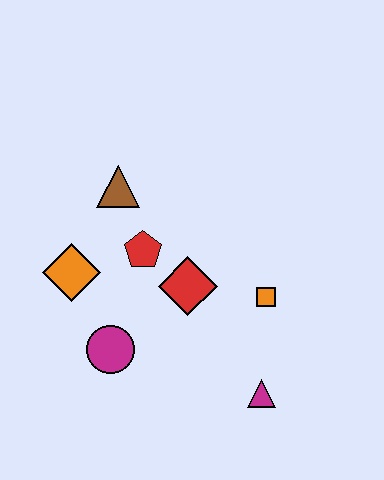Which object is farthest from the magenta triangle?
The brown triangle is farthest from the magenta triangle.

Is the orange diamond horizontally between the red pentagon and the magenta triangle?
No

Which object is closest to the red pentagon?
The red diamond is closest to the red pentagon.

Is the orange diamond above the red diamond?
Yes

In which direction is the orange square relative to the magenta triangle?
The orange square is above the magenta triangle.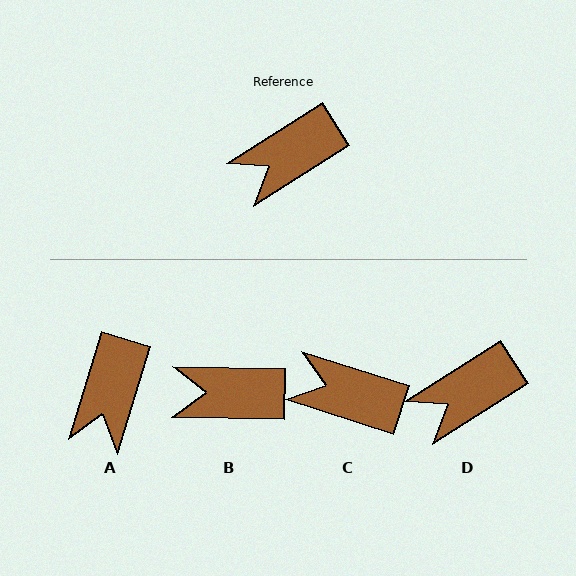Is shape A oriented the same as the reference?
No, it is off by about 40 degrees.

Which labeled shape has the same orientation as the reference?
D.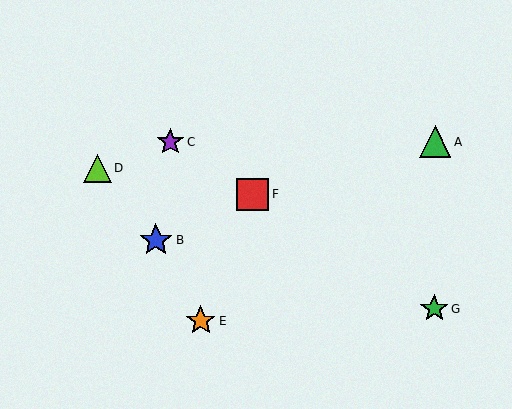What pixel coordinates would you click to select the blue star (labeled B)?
Click at (156, 240) to select the blue star B.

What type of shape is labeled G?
Shape G is a green star.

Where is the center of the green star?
The center of the green star is at (434, 309).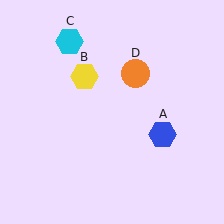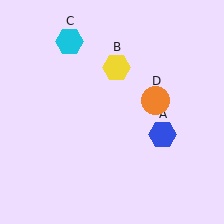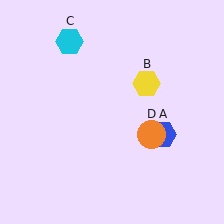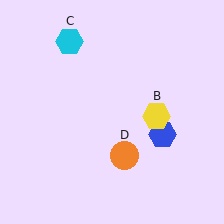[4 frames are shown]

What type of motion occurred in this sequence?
The yellow hexagon (object B), orange circle (object D) rotated clockwise around the center of the scene.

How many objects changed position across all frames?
2 objects changed position: yellow hexagon (object B), orange circle (object D).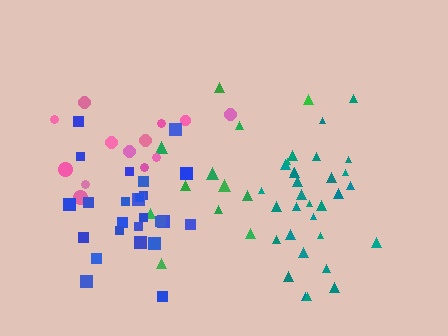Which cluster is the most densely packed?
Teal.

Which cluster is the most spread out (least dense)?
Green.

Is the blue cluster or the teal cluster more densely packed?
Teal.